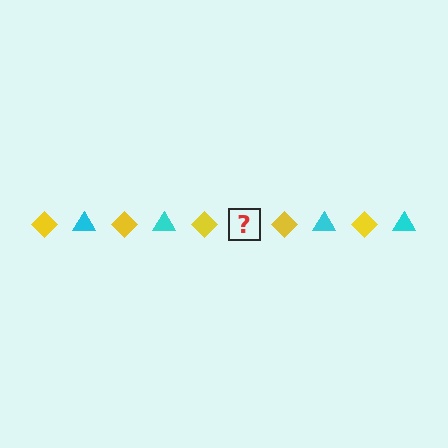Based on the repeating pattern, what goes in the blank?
The blank should be a cyan triangle.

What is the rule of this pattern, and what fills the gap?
The rule is that the pattern alternates between yellow diamond and cyan triangle. The gap should be filled with a cyan triangle.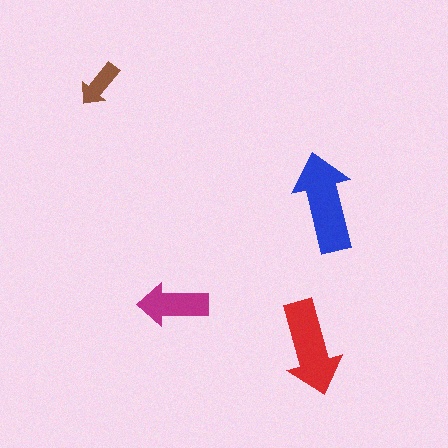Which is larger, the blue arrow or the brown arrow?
The blue one.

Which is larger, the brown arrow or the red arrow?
The red one.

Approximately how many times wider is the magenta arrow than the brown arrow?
About 1.5 times wider.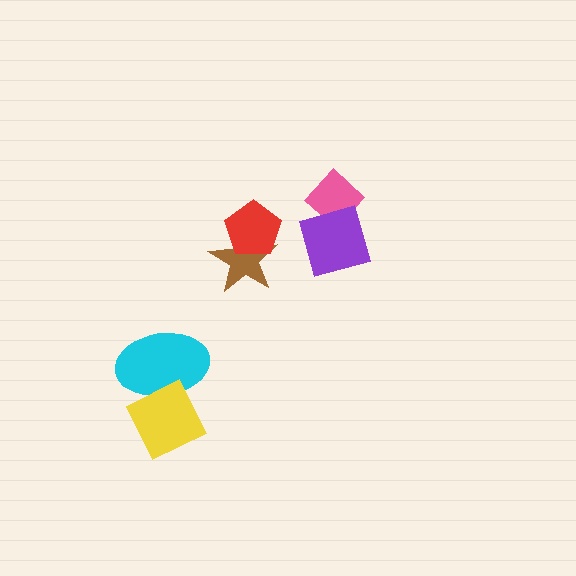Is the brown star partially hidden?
Yes, it is partially covered by another shape.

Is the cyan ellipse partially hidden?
Yes, it is partially covered by another shape.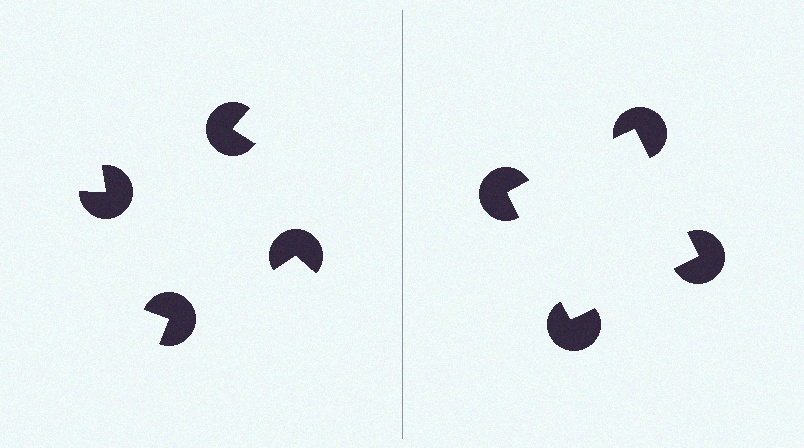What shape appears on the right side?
An illusory square.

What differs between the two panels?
The pac-man discs are positioned identically on both sides; only the wedge orientations differ. On the right they align to a square; on the left they are misaligned.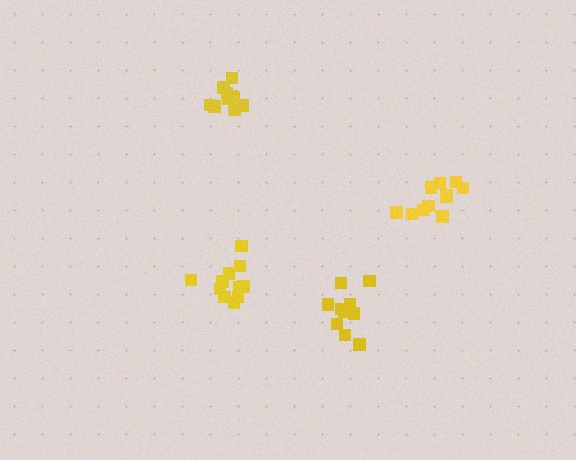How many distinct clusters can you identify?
There are 4 distinct clusters.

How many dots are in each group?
Group 1: 11 dots, Group 2: 10 dots, Group 3: 12 dots, Group 4: 10 dots (43 total).